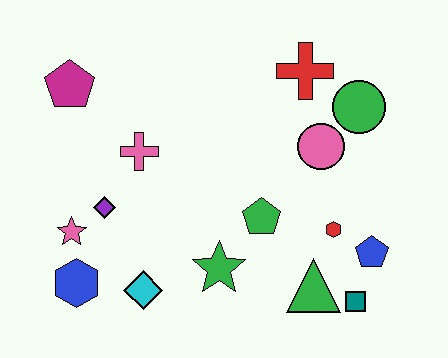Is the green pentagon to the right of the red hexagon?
No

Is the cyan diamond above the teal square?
Yes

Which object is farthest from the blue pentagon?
The magenta pentagon is farthest from the blue pentagon.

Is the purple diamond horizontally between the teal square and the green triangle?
No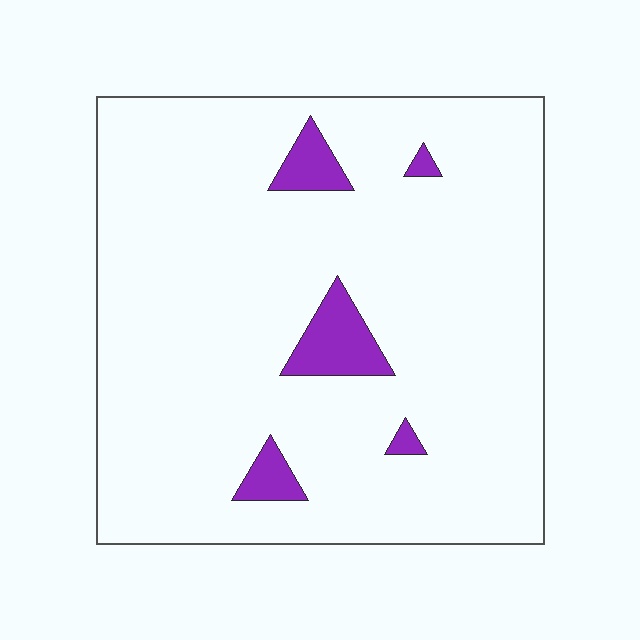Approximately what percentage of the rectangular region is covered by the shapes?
Approximately 5%.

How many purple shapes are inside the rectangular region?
5.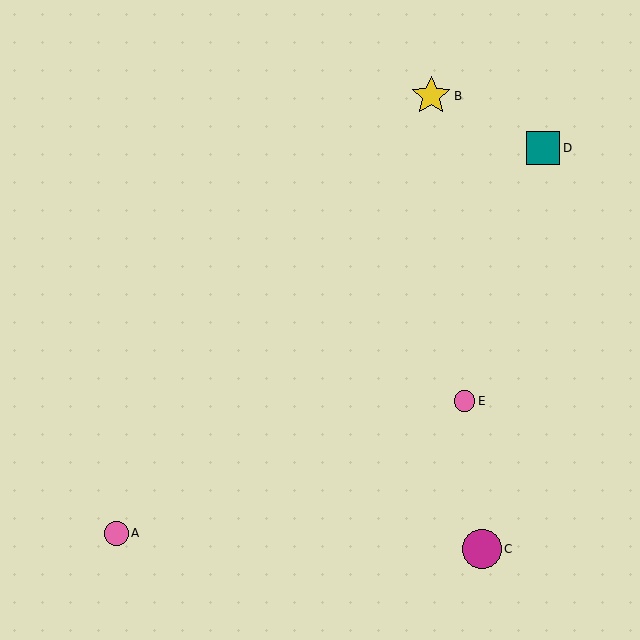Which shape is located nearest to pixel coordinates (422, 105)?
The yellow star (labeled B) at (431, 96) is nearest to that location.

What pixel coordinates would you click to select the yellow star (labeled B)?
Click at (431, 96) to select the yellow star B.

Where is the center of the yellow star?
The center of the yellow star is at (431, 96).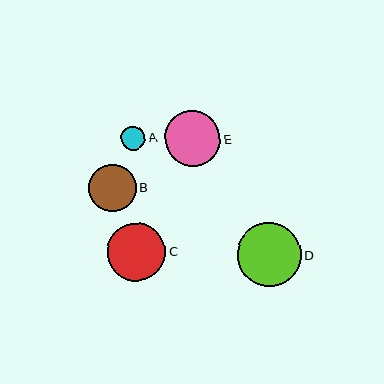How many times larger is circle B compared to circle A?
Circle B is approximately 2.0 times the size of circle A.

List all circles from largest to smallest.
From largest to smallest: D, C, E, B, A.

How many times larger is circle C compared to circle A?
Circle C is approximately 2.4 times the size of circle A.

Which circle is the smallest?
Circle A is the smallest with a size of approximately 24 pixels.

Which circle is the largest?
Circle D is the largest with a size of approximately 64 pixels.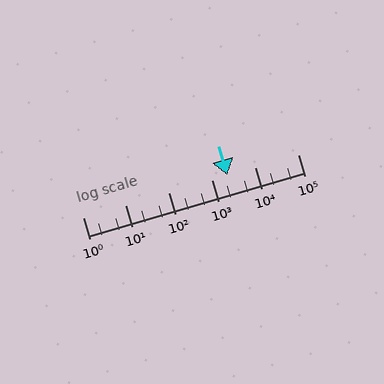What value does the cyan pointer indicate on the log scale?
The pointer indicates approximately 2300.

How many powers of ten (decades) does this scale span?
The scale spans 5 decades, from 1 to 100000.